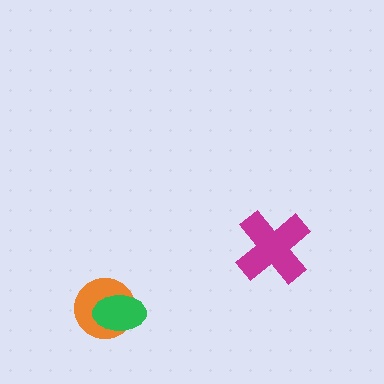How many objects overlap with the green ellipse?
1 object overlaps with the green ellipse.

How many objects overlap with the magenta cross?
0 objects overlap with the magenta cross.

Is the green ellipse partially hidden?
No, no other shape covers it.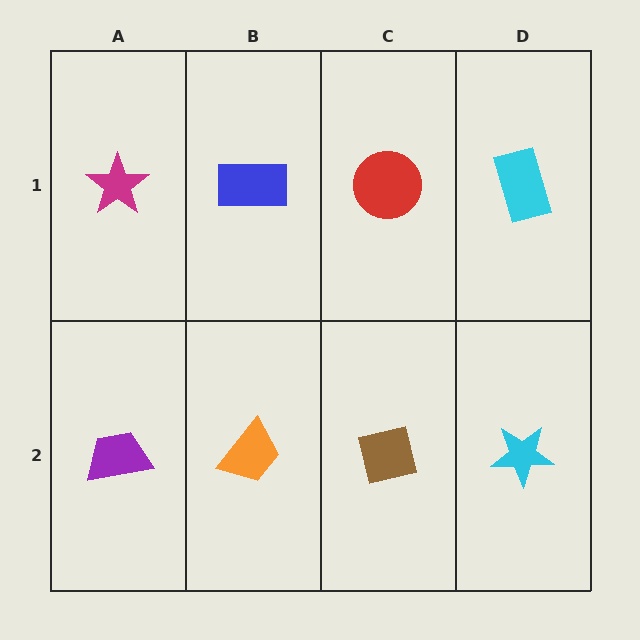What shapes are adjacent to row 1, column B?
An orange trapezoid (row 2, column B), a magenta star (row 1, column A), a red circle (row 1, column C).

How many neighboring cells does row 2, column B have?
3.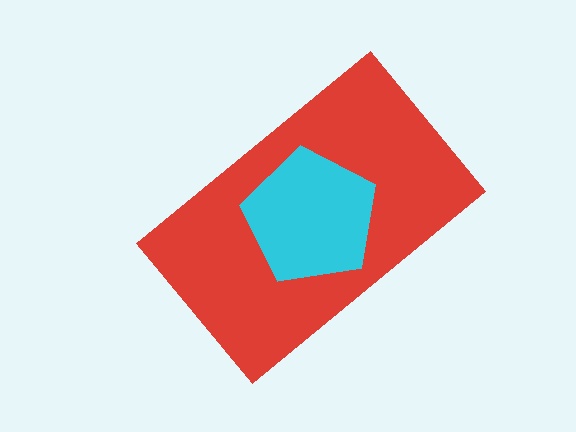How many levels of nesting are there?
2.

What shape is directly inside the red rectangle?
The cyan pentagon.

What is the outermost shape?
The red rectangle.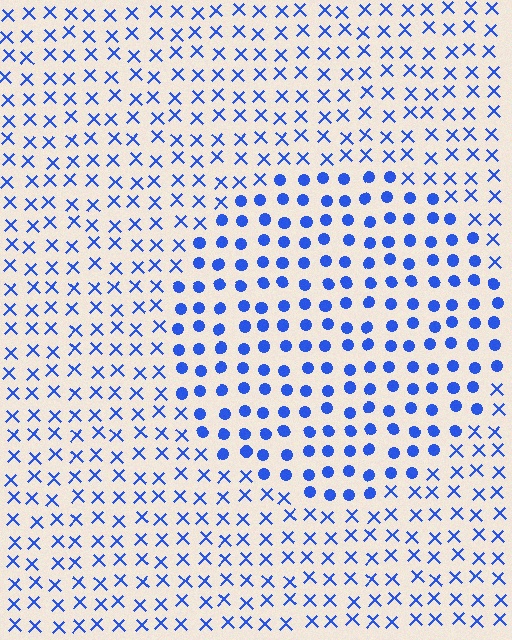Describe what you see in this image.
The image is filled with small blue elements arranged in a uniform grid. A circle-shaped region contains circles, while the surrounding area contains X marks. The boundary is defined purely by the change in element shape.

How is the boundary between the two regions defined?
The boundary is defined by a change in element shape: circles inside vs. X marks outside. All elements share the same color and spacing.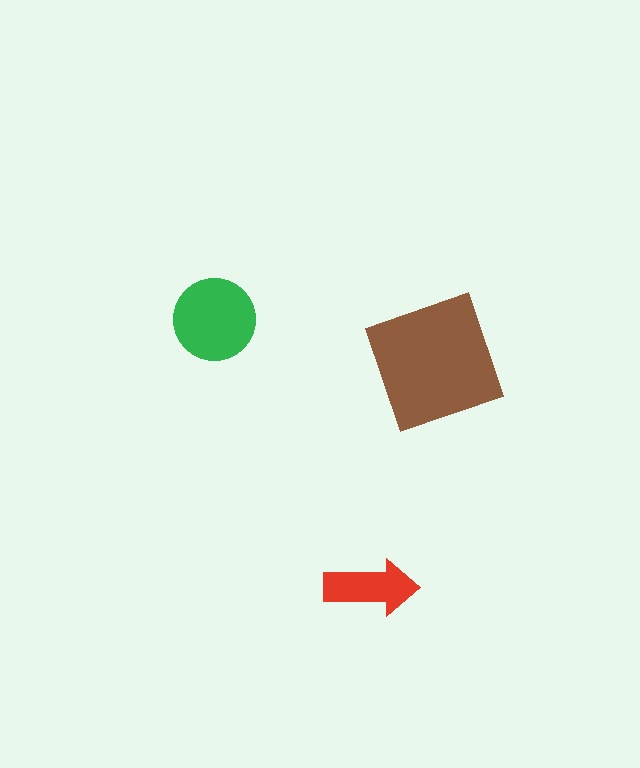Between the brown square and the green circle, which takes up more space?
The brown square.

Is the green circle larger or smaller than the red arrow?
Larger.